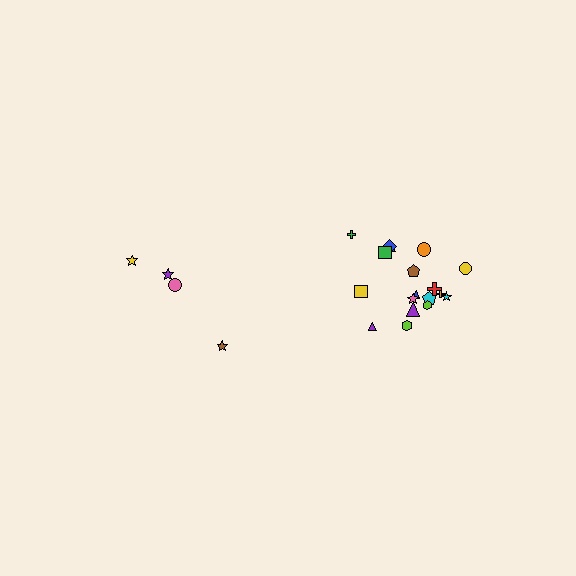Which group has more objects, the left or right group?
The right group.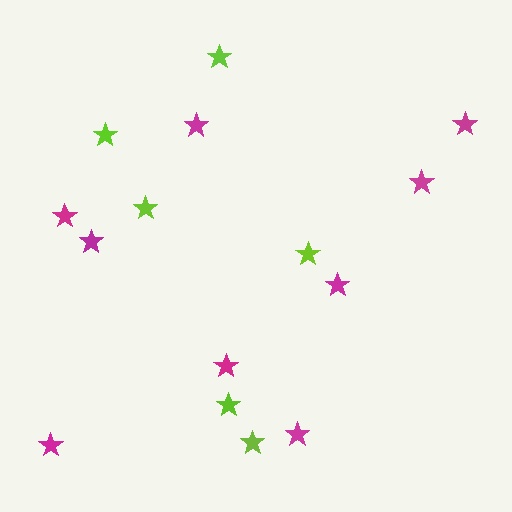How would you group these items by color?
There are 2 groups: one group of lime stars (6) and one group of magenta stars (9).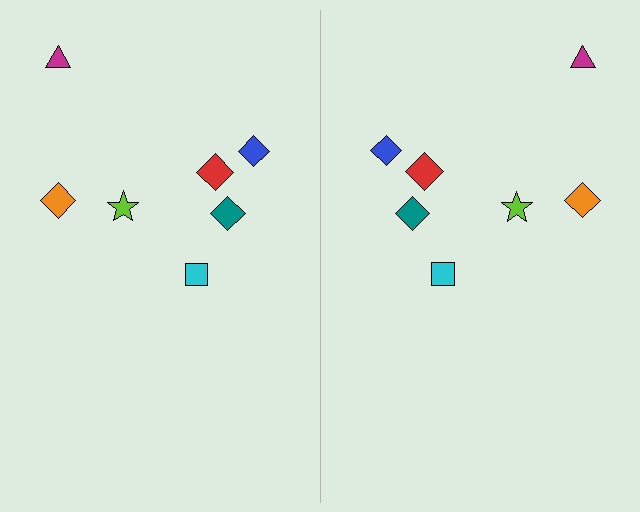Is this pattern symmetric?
Yes, this pattern has bilateral (reflection) symmetry.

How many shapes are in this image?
There are 14 shapes in this image.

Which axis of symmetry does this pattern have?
The pattern has a vertical axis of symmetry running through the center of the image.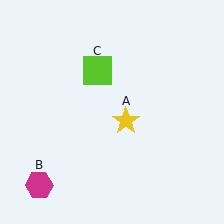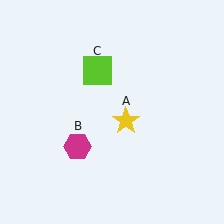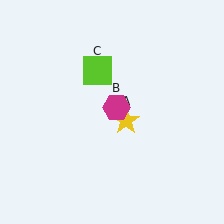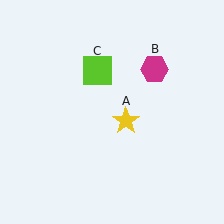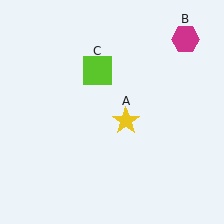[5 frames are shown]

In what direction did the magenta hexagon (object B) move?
The magenta hexagon (object B) moved up and to the right.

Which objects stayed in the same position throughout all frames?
Yellow star (object A) and lime square (object C) remained stationary.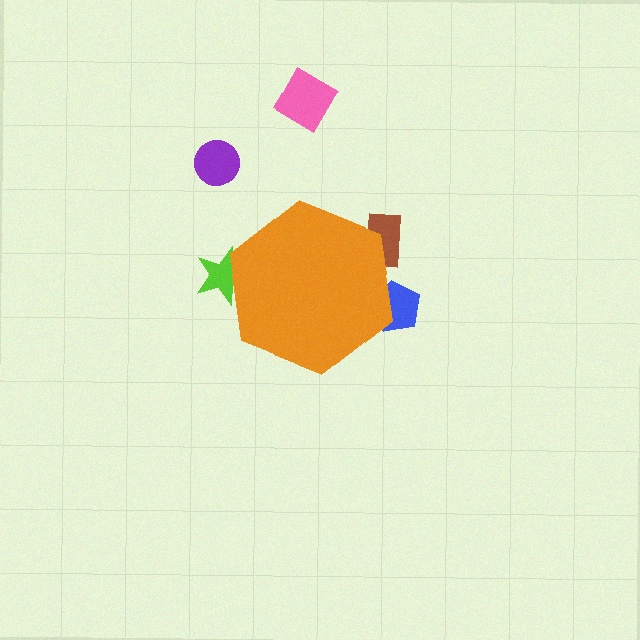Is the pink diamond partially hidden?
No, the pink diamond is fully visible.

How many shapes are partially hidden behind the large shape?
3 shapes are partially hidden.